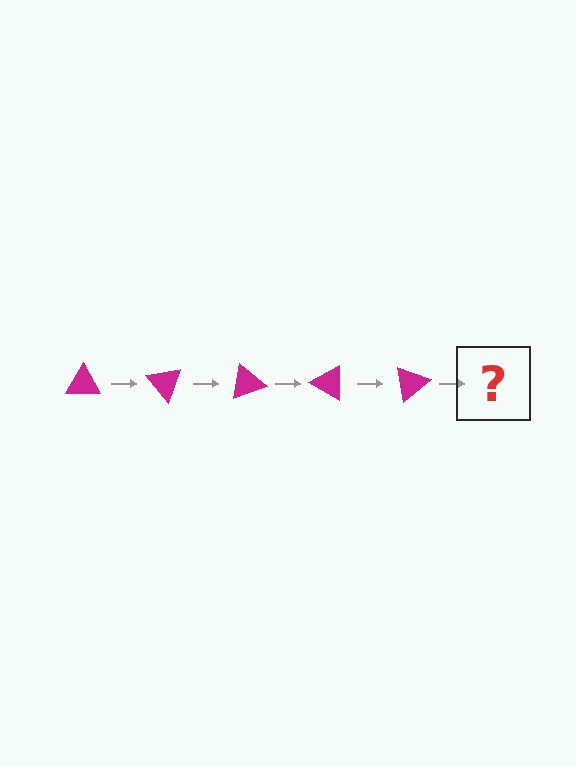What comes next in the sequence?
The next element should be a magenta triangle rotated 250 degrees.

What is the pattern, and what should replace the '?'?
The pattern is that the triangle rotates 50 degrees each step. The '?' should be a magenta triangle rotated 250 degrees.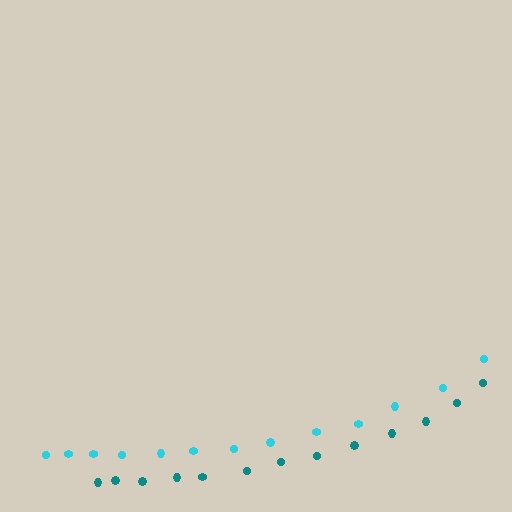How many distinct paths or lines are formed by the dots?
There are 2 distinct paths.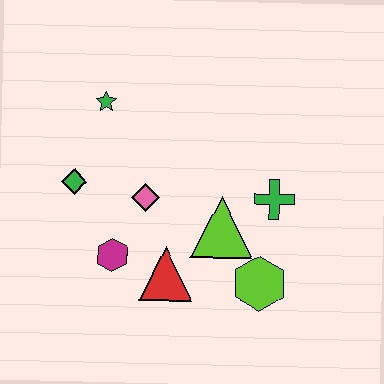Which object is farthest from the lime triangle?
The green star is farthest from the lime triangle.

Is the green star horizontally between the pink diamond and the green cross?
No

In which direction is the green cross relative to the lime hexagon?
The green cross is above the lime hexagon.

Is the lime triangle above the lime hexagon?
Yes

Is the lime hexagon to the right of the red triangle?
Yes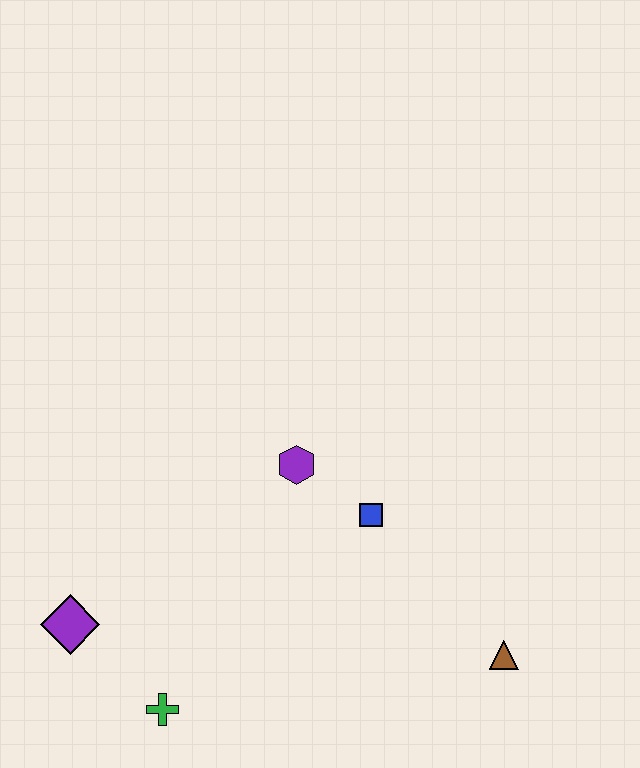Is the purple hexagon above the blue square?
Yes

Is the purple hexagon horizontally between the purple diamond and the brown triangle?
Yes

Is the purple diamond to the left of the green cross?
Yes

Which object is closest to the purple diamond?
The green cross is closest to the purple diamond.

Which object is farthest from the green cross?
The brown triangle is farthest from the green cross.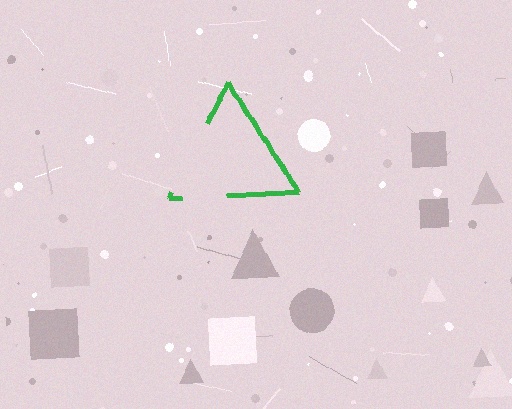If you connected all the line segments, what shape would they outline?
They would outline a triangle.